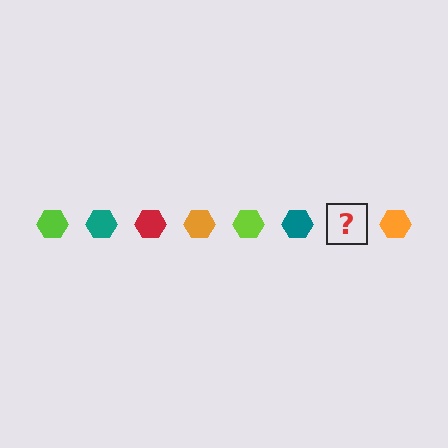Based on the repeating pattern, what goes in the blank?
The blank should be a red hexagon.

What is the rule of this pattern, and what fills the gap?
The rule is that the pattern cycles through lime, teal, red, orange hexagons. The gap should be filled with a red hexagon.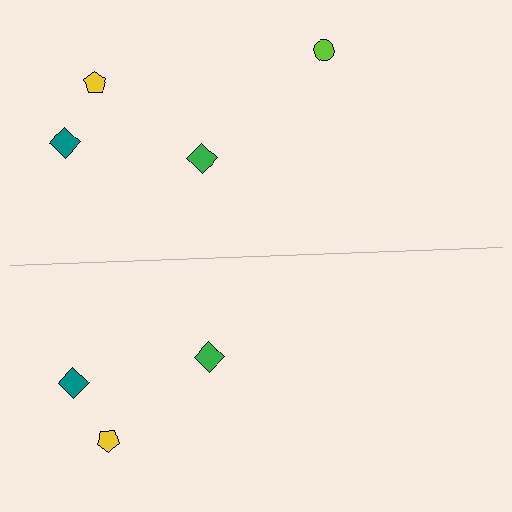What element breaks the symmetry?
A lime circle is missing from the bottom side.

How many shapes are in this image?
There are 7 shapes in this image.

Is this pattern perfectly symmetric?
No, the pattern is not perfectly symmetric. A lime circle is missing from the bottom side.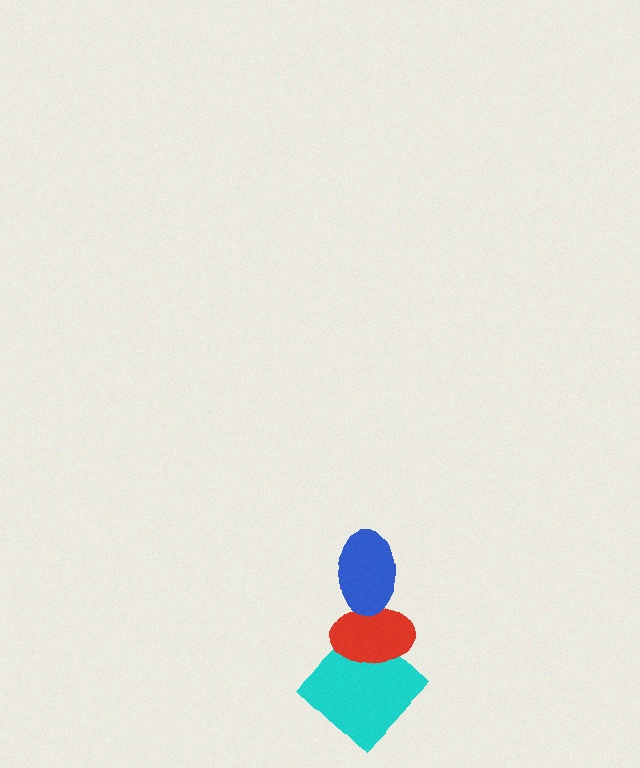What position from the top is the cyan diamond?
The cyan diamond is 3rd from the top.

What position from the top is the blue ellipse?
The blue ellipse is 1st from the top.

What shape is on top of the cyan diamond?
The red ellipse is on top of the cyan diamond.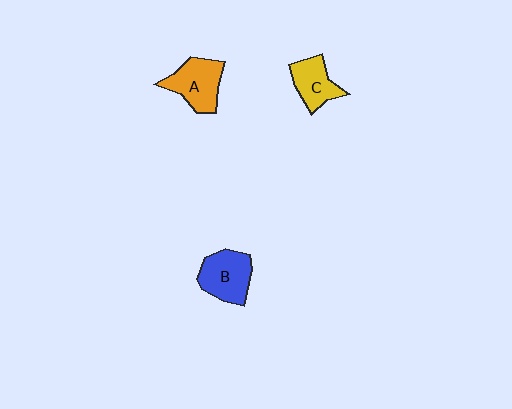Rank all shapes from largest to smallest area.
From largest to smallest: B (blue), A (orange), C (yellow).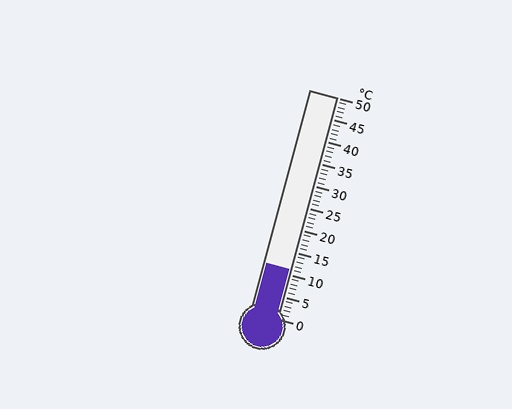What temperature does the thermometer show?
The thermometer shows approximately 11°C.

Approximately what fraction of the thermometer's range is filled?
The thermometer is filled to approximately 20% of its range.